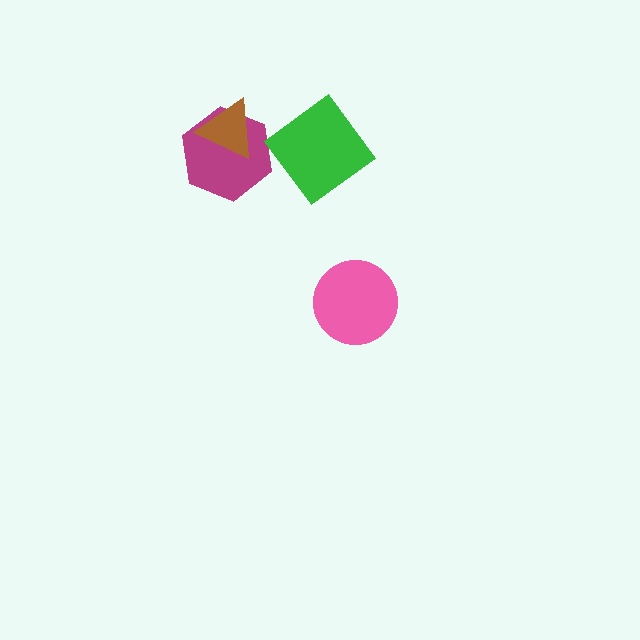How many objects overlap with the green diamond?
0 objects overlap with the green diamond.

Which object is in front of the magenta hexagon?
The brown triangle is in front of the magenta hexagon.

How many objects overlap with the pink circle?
0 objects overlap with the pink circle.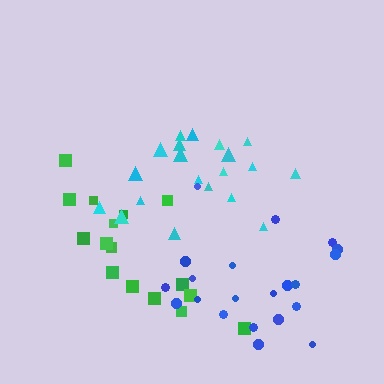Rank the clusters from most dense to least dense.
cyan, blue, green.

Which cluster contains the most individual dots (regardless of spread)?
Blue (21).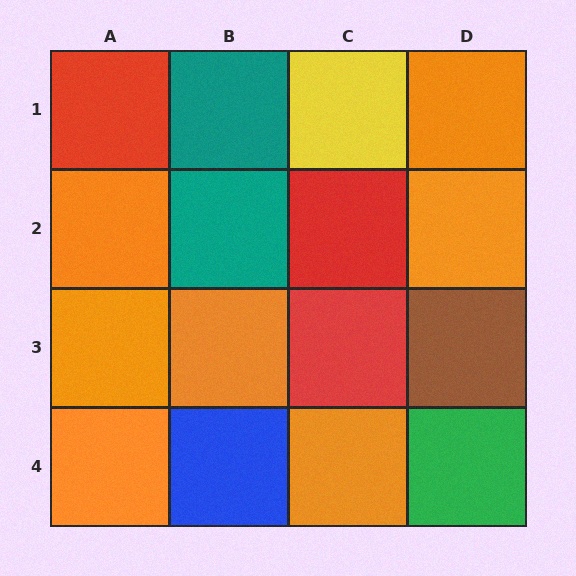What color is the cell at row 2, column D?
Orange.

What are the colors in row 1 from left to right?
Red, teal, yellow, orange.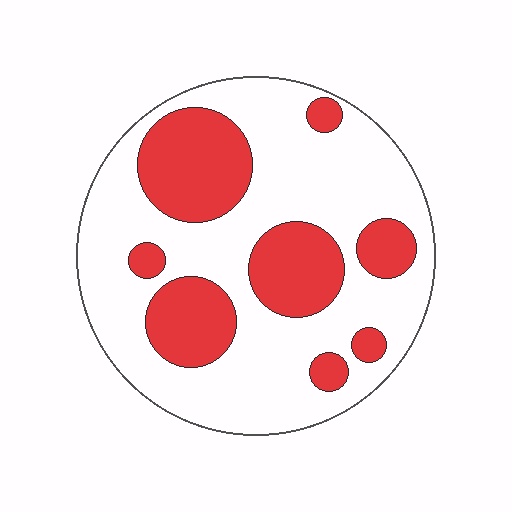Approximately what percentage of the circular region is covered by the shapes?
Approximately 30%.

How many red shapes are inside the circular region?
8.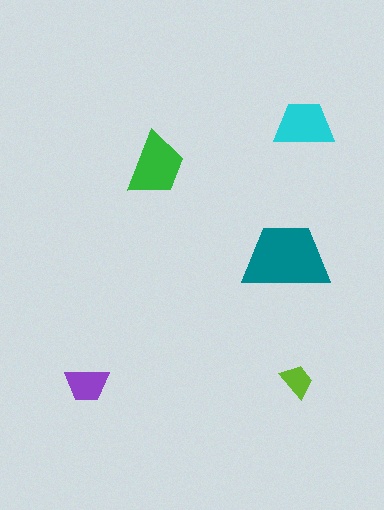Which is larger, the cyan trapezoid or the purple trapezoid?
The cyan one.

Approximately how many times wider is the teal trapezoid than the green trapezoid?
About 1.5 times wider.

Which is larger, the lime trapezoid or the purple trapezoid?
The purple one.